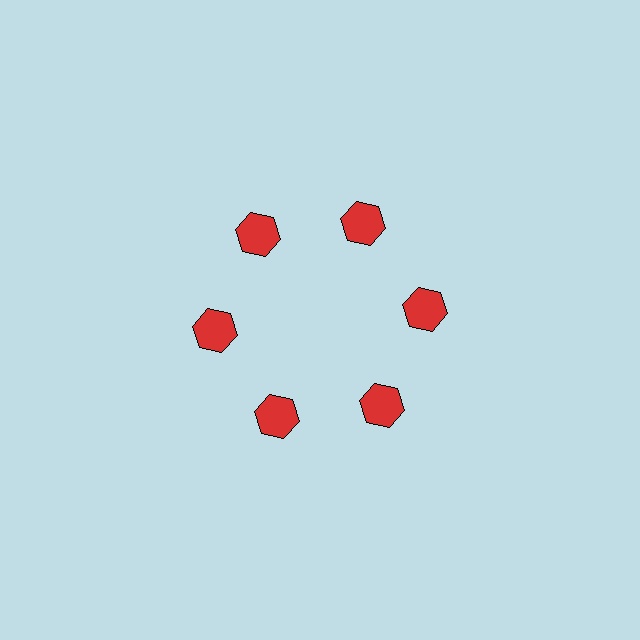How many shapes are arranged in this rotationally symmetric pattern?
There are 6 shapes, arranged in 6 groups of 1.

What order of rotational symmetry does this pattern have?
This pattern has 6-fold rotational symmetry.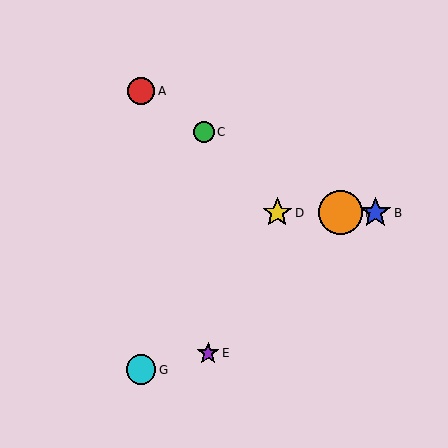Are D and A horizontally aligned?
No, D is at y≈213 and A is at y≈91.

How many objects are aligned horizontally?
3 objects (B, D, F) are aligned horizontally.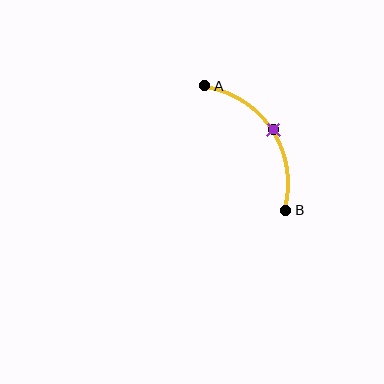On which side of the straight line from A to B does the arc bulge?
The arc bulges to the right of the straight line connecting A and B.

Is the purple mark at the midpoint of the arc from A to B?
Yes. The purple mark lies on the arc at equal arc-length from both A and B — it is the arc midpoint.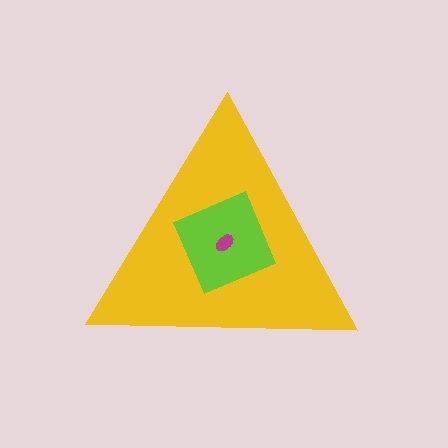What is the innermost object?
The magenta ellipse.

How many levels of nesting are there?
3.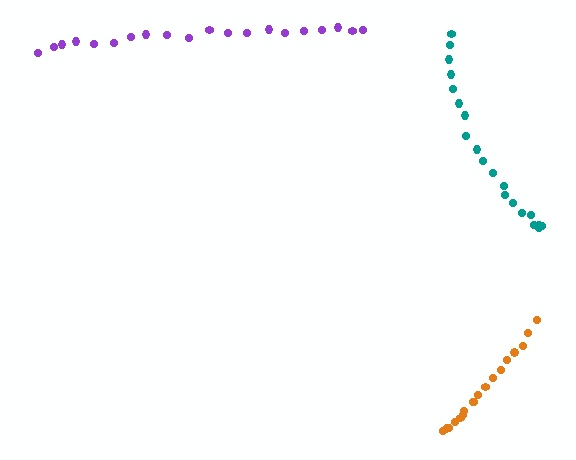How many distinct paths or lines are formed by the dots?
There are 3 distinct paths.